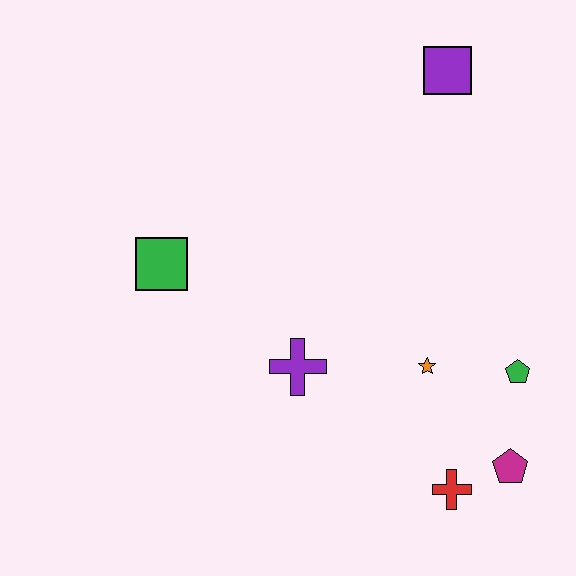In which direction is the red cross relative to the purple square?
The red cross is below the purple square.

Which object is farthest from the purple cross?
The purple square is farthest from the purple cross.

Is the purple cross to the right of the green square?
Yes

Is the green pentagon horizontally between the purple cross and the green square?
No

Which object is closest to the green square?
The purple cross is closest to the green square.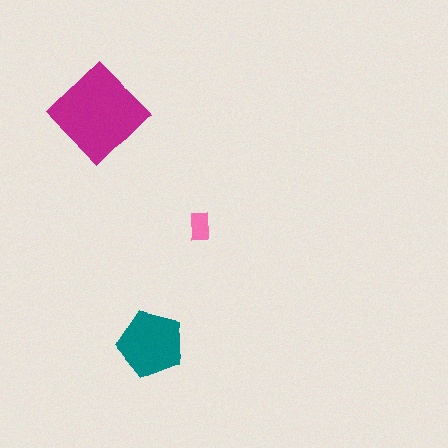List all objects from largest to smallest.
The magenta diamond, the teal pentagon, the pink rectangle.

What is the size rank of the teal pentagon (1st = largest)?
2nd.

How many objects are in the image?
There are 3 objects in the image.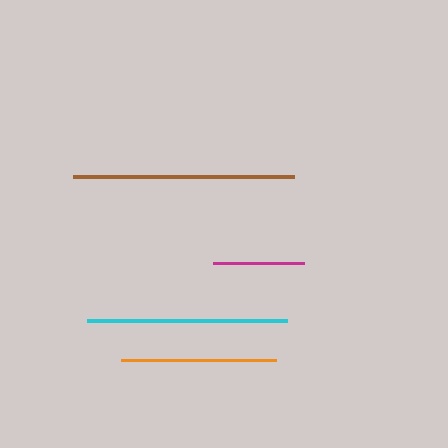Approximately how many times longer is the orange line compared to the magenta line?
The orange line is approximately 1.7 times the length of the magenta line.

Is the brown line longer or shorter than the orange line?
The brown line is longer than the orange line.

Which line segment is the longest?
The brown line is the longest at approximately 221 pixels.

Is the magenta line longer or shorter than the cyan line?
The cyan line is longer than the magenta line.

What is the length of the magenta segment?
The magenta segment is approximately 91 pixels long.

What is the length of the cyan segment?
The cyan segment is approximately 200 pixels long.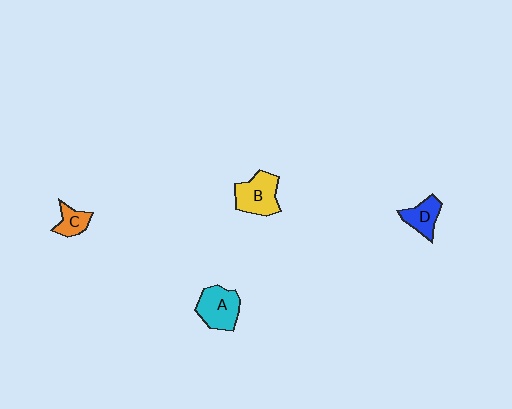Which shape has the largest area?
Shape A (cyan).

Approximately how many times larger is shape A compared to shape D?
Approximately 1.4 times.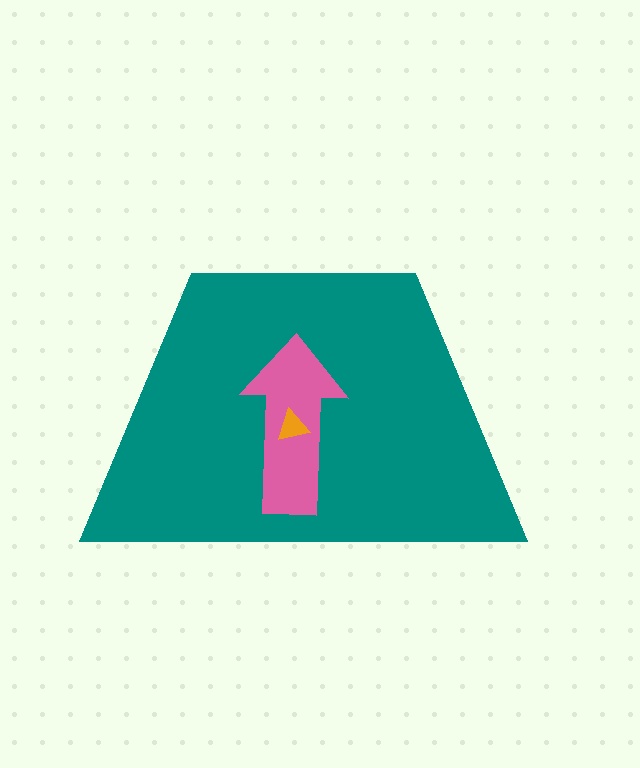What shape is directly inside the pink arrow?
The orange triangle.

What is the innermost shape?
The orange triangle.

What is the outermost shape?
The teal trapezoid.